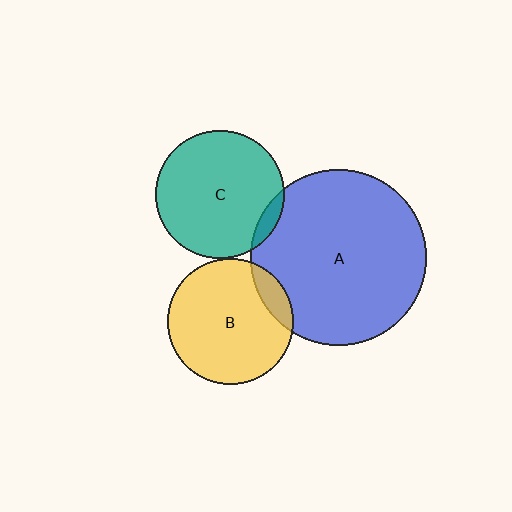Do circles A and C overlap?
Yes.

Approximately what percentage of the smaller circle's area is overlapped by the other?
Approximately 5%.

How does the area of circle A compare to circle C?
Approximately 1.9 times.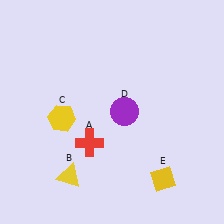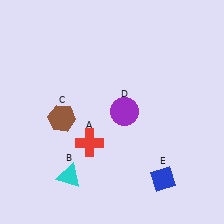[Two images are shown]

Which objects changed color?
B changed from yellow to cyan. C changed from yellow to brown. E changed from yellow to blue.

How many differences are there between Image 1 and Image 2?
There are 3 differences between the two images.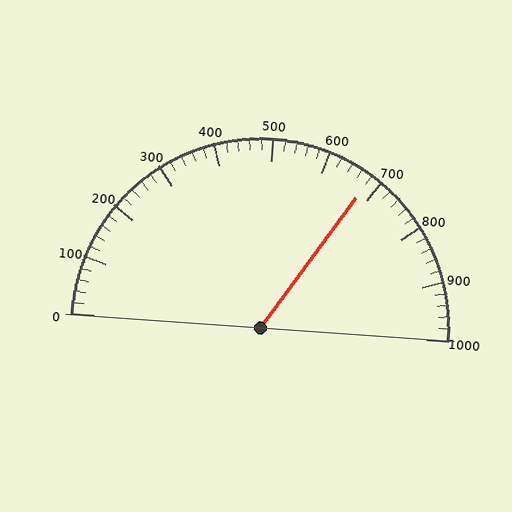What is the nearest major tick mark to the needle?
The nearest major tick mark is 700.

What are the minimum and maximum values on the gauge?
The gauge ranges from 0 to 1000.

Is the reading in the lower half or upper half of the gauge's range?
The reading is in the upper half of the range (0 to 1000).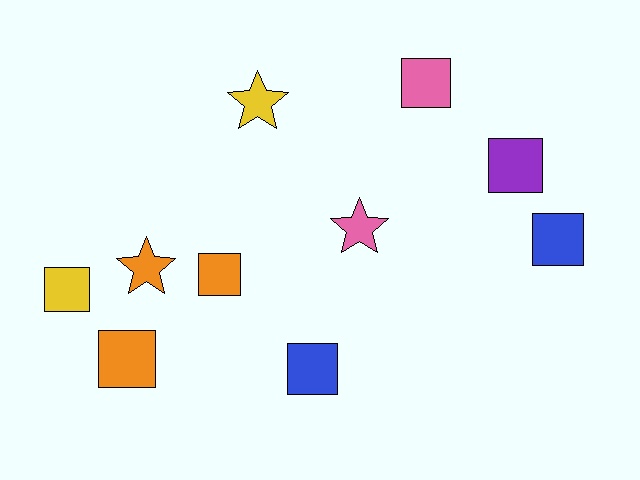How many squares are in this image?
There are 7 squares.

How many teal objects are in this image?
There are no teal objects.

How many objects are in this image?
There are 10 objects.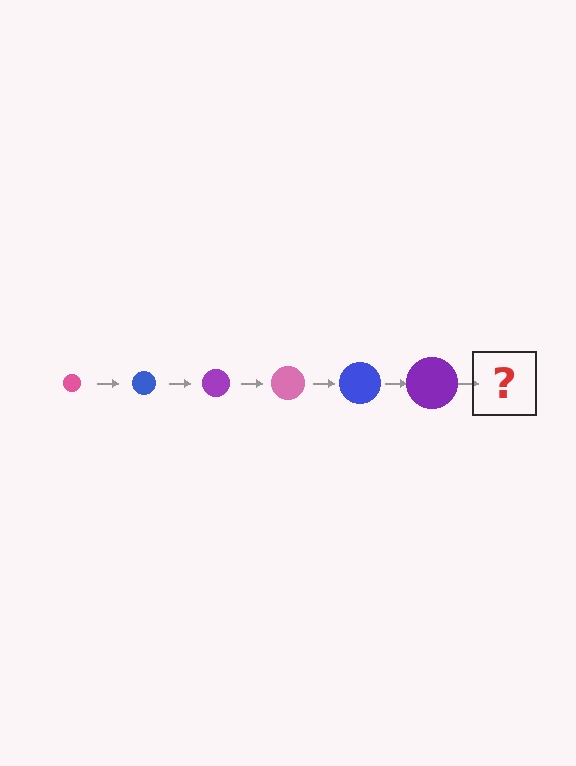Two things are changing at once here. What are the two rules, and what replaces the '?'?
The two rules are that the circle grows larger each step and the color cycles through pink, blue, and purple. The '?' should be a pink circle, larger than the previous one.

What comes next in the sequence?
The next element should be a pink circle, larger than the previous one.